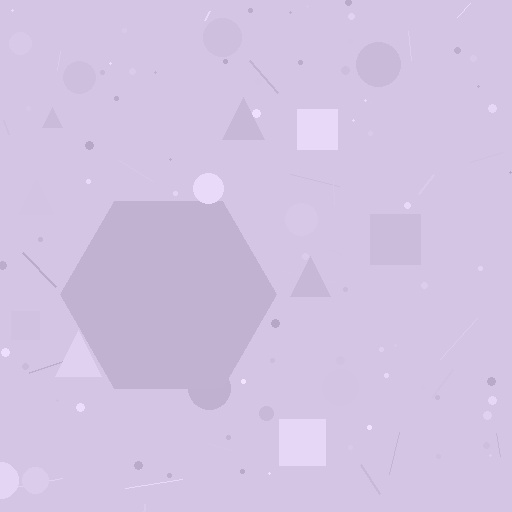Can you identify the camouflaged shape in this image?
The camouflaged shape is a hexagon.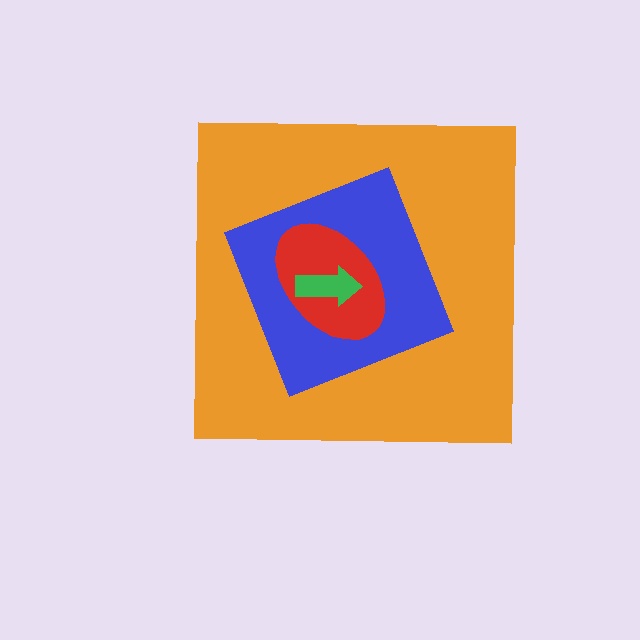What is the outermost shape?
The orange square.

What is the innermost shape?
The green arrow.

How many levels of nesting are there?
4.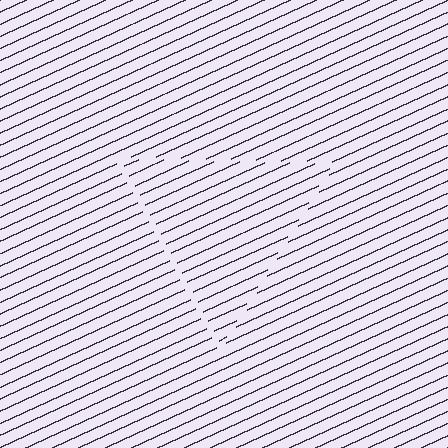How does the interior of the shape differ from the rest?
The interior of the shape contains the same grating, shifted by half a period — the contour is defined by the phase discontinuity where line-ends from the inner and outer gratings abut.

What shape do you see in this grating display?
An illusory triangle. The interior of the shape contains the same grating, shifted by half a period — the contour is defined by the phase discontinuity where line-ends from the inner and outer gratings abut.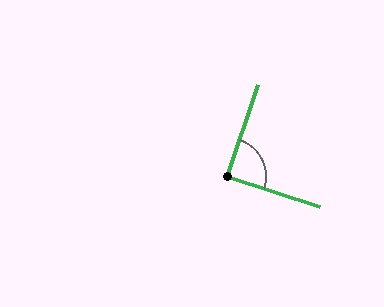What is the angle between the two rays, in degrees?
Approximately 89 degrees.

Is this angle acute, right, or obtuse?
It is approximately a right angle.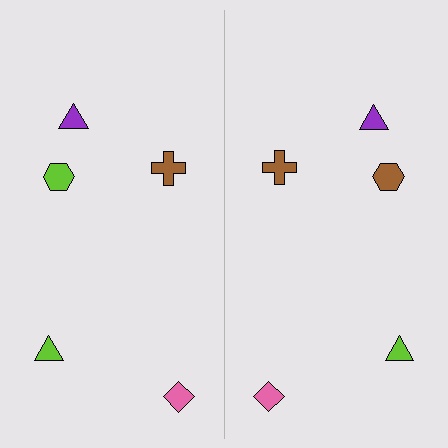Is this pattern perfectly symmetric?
No, the pattern is not perfectly symmetric. The brown hexagon on the right side breaks the symmetry — its mirror counterpart is lime.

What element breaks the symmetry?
The brown hexagon on the right side breaks the symmetry — its mirror counterpart is lime.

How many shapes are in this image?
There are 10 shapes in this image.